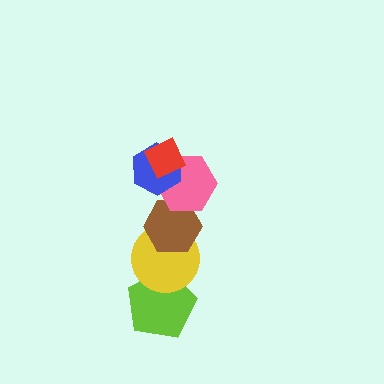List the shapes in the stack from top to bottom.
From top to bottom: the red diamond, the blue hexagon, the pink hexagon, the brown hexagon, the yellow circle, the lime pentagon.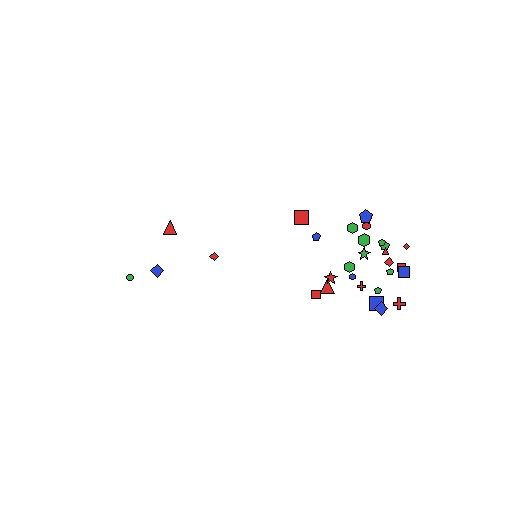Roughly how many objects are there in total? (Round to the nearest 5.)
Roughly 30 objects in total.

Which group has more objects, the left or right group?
The right group.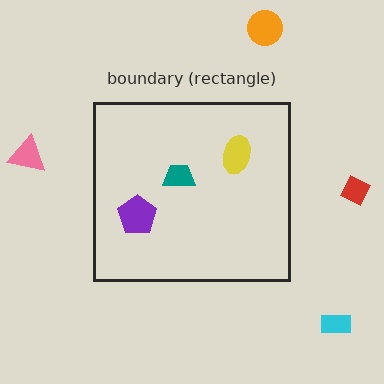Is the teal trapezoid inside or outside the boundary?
Inside.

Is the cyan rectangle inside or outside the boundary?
Outside.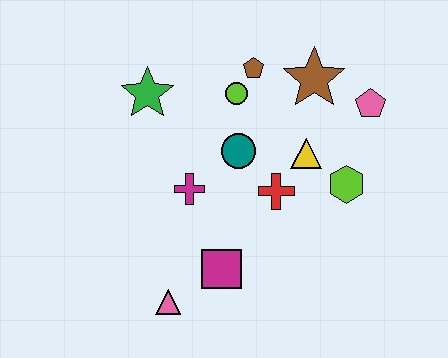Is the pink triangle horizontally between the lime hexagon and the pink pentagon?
No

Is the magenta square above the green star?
No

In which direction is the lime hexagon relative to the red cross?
The lime hexagon is to the right of the red cross.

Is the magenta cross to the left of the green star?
No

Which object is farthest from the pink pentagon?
The pink triangle is farthest from the pink pentagon.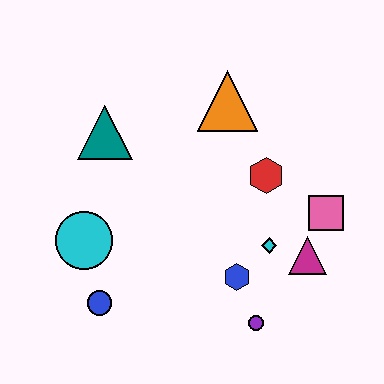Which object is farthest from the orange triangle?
The blue circle is farthest from the orange triangle.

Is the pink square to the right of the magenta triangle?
Yes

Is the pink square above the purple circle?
Yes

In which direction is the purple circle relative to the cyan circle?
The purple circle is to the right of the cyan circle.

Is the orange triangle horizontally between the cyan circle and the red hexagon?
Yes